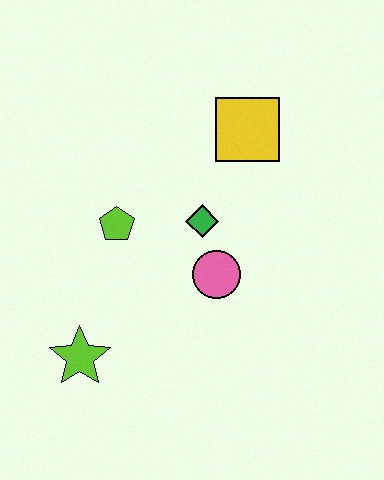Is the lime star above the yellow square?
No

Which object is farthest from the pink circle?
The lime star is farthest from the pink circle.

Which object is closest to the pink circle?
The green diamond is closest to the pink circle.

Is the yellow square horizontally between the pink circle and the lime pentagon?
No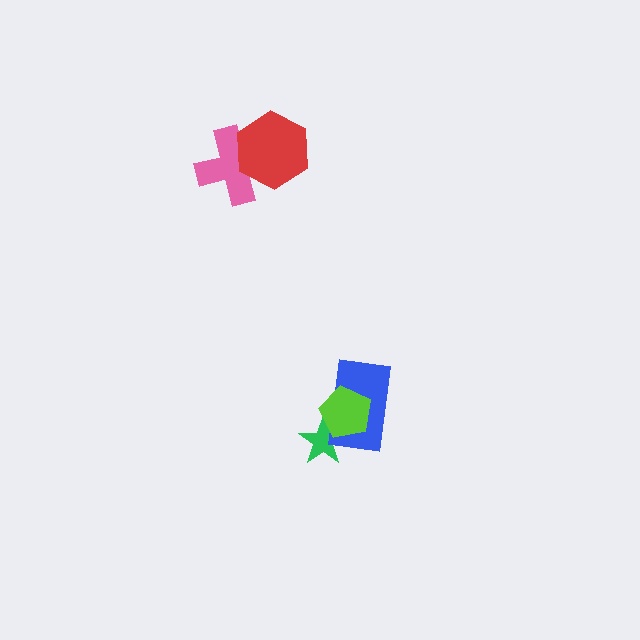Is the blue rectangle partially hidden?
Yes, it is partially covered by another shape.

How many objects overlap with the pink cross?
1 object overlaps with the pink cross.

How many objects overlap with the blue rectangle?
2 objects overlap with the blue rectangle.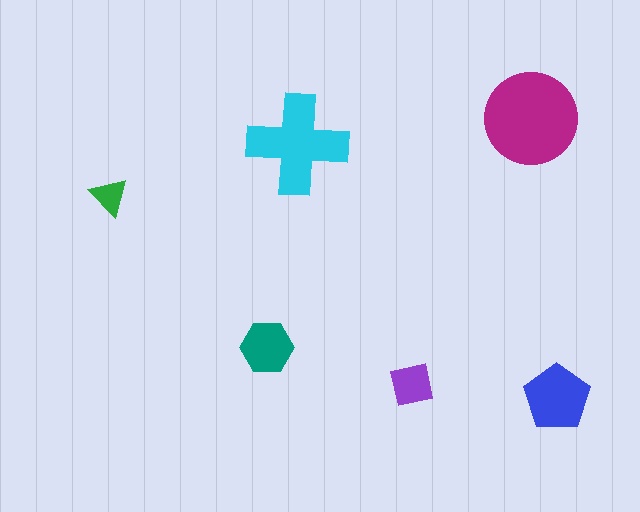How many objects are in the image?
There are 6 objects in the image.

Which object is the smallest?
The green triangle.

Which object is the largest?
The magenta circle.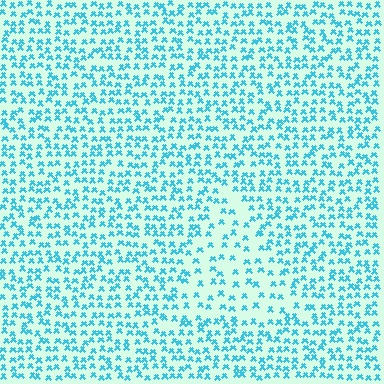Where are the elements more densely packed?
The elements are more densely packed outside the triangle boundary.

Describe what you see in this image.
The image contains small cyan elements arranged at two different densities. A triangle-shaped region is visible where the elements are less densely packed than the surrounding area.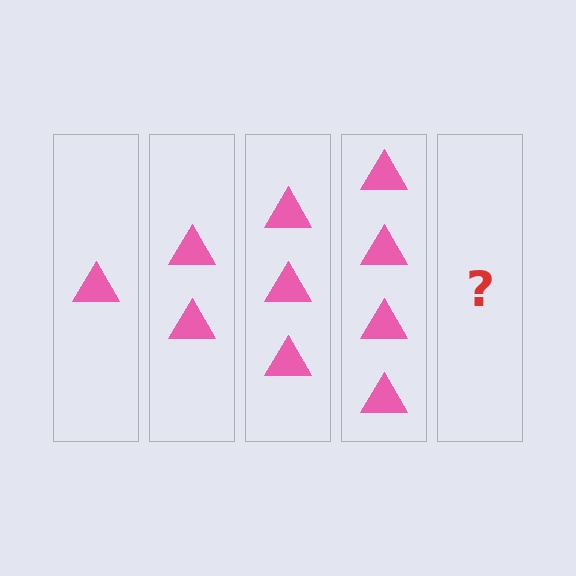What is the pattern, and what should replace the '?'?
The pattern is that each step adds one more triangle. The '?' should be 5 triangles.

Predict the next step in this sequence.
The next step is 5 triangles.